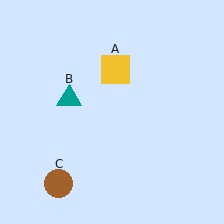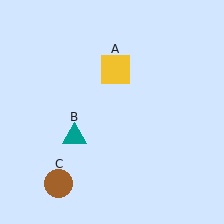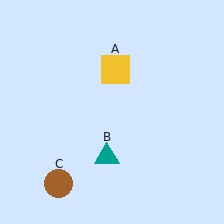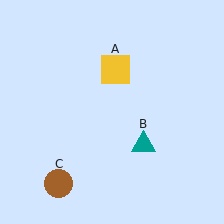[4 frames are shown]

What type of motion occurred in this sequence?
The teal triangle (object B) rotated counterclockwise around the center of the scene.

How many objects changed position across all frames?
1 object changed position: teal triangle (object B).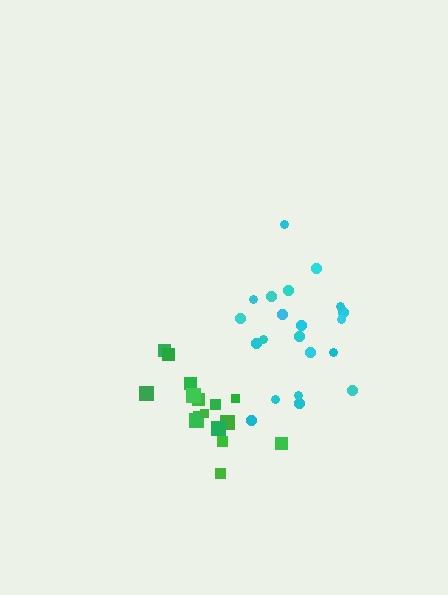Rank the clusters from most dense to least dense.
green, cyan.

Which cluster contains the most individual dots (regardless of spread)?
Cyan (21).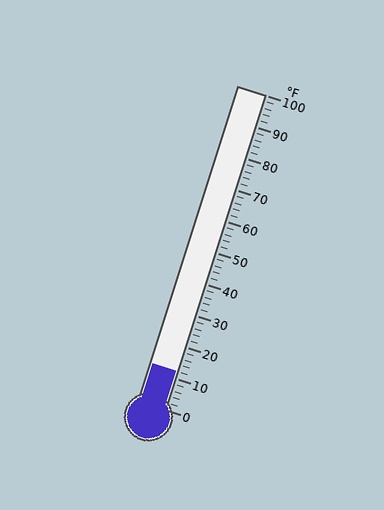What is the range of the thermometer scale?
The thermometer scale ranges from 0°F to 100°F.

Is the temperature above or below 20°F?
The temperature is below 20°F.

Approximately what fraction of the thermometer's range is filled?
The thermometer is filled to approximately 10% of its range.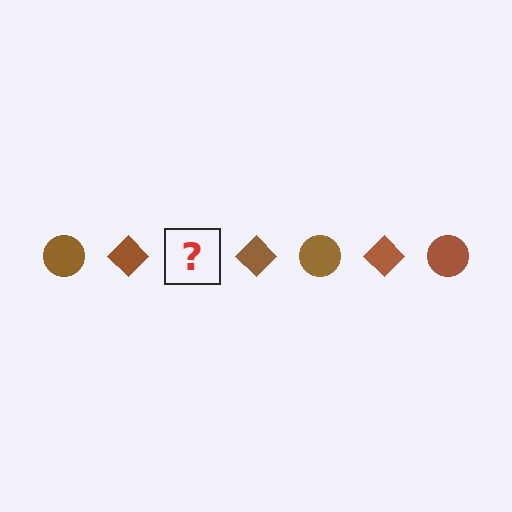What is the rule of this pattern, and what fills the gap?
The rule is that the pattern cycles through circle, diamond shapes in brown. The gap should be filled with a brown circle.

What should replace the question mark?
The question mark should be replaced with a brown circle.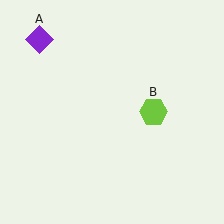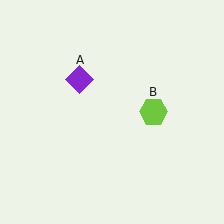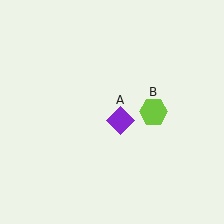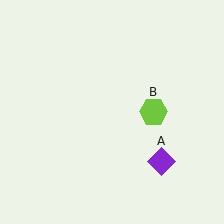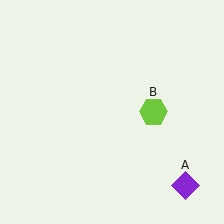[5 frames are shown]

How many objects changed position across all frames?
1 object changed position: purple diamond (object A).